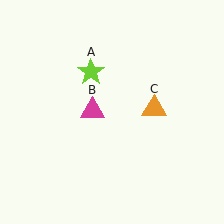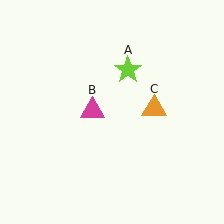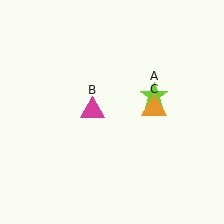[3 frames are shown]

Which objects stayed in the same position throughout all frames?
Magenta triangle (object B) and orange triangle (object C) remained stationary.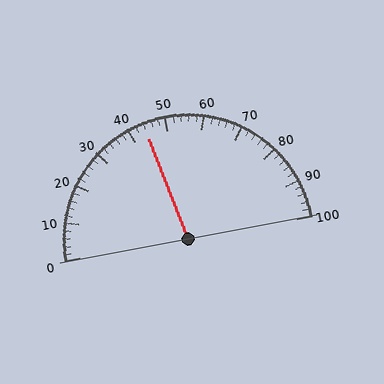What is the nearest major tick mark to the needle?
The nearest major tick mark is 40.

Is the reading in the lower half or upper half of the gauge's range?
The reading is in the lower half of the range (0 to 100).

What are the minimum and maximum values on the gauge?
The gauge ranges from 0 to 100.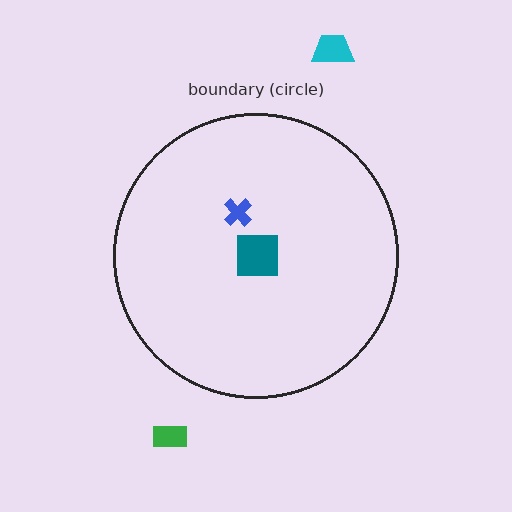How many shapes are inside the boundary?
2 inside, 2 outside.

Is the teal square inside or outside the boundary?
Inside.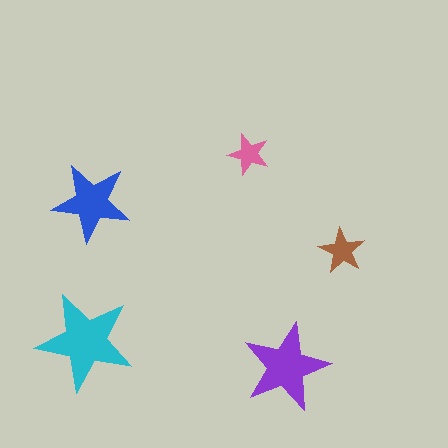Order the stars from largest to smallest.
the cyan one, the purple one, the blue one, the brown one, the pink one.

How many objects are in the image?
There are 5 objects in the image.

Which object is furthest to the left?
The cyan star is leftmost.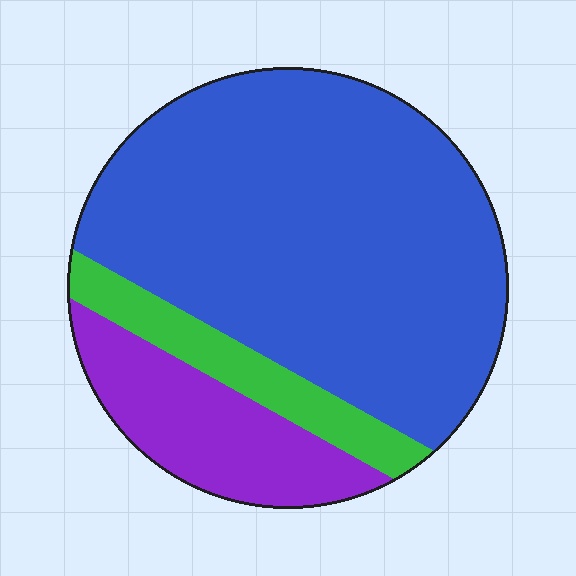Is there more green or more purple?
Purple.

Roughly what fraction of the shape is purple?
Purple takes up about one fifth (1/5) of the shape.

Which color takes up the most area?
Blue, at roughly 70%.